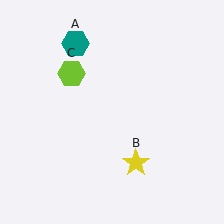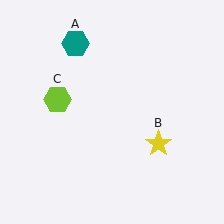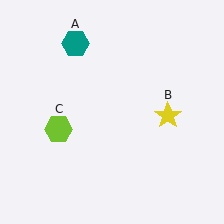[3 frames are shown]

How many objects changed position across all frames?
2 objects changed position: yellow star (object B), lime hexagon (object C).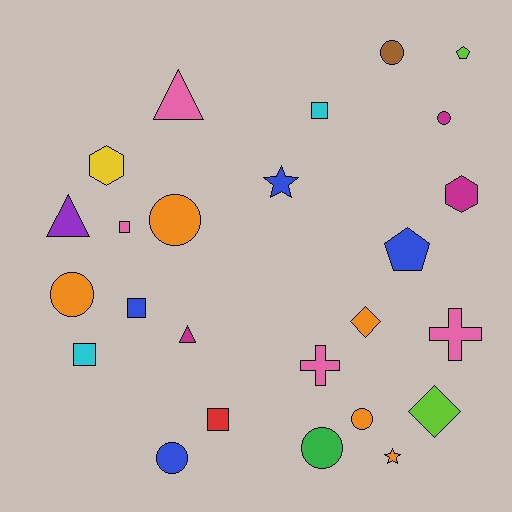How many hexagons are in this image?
There are 2 hexagons.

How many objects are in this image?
There are 25 objects.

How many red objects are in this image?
There is 1 red object.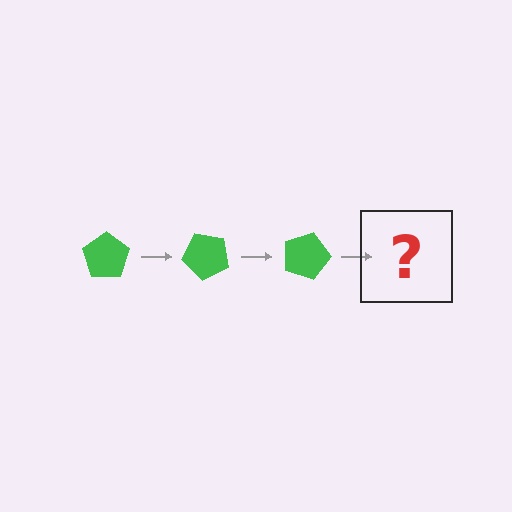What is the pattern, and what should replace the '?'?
The pattern is that the pentagon rotates 45 degrees each step. The '?' should be a green pentagon rotated 135 degrees.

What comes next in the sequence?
The next element should be a green pentagon rotated 135 degrees.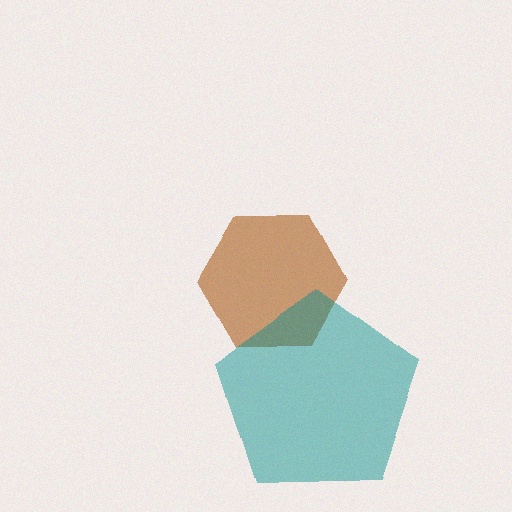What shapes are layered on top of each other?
The layered shapes are: a brown hexagon, a teal pentagon.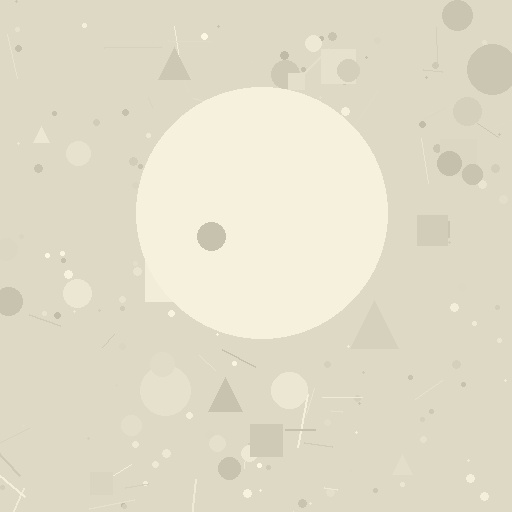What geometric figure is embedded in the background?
A circle is embedded in the background.